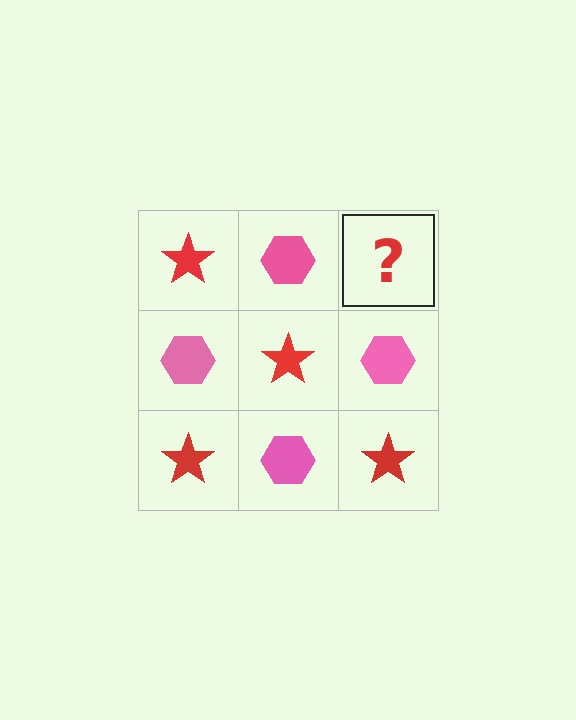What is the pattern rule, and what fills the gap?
The rule is that it alternates red star and pink hexagon in a checkerboard pattern. The gap should be filled with a red star.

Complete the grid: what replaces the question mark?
The question mark should be replaced with a red star.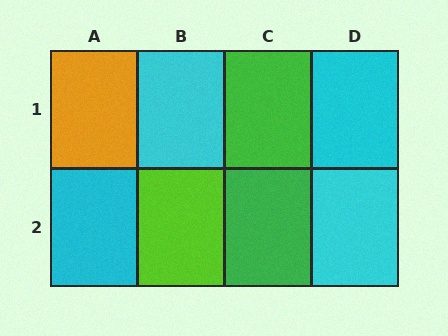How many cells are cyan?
4 cells are cyan.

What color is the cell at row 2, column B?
Lime.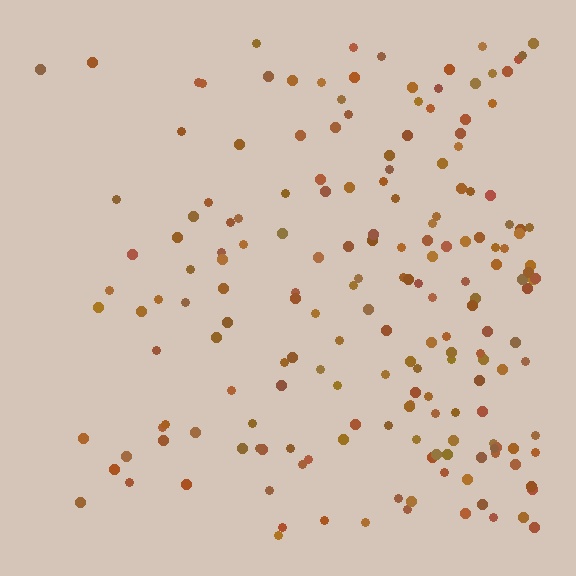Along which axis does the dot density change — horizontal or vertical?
Horizontal.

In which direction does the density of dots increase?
From left to right, with the right side densest.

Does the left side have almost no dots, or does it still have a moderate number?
Still a moderate number, just noticeably fewer than the right.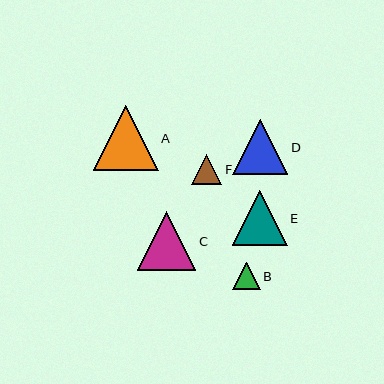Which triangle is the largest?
Triangle A is the largest with a size of approximately 65 pixels.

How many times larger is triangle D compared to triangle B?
Triangle D is approximately 2.0 times the size of triangle B.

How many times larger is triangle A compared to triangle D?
Triangle A is approximately 1.2 times the size of triangle D.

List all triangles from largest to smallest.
From largest to smallest: A, C, E, D, F, B.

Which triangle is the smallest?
Triangle B is the smallest with a size of approximately 28 pixels.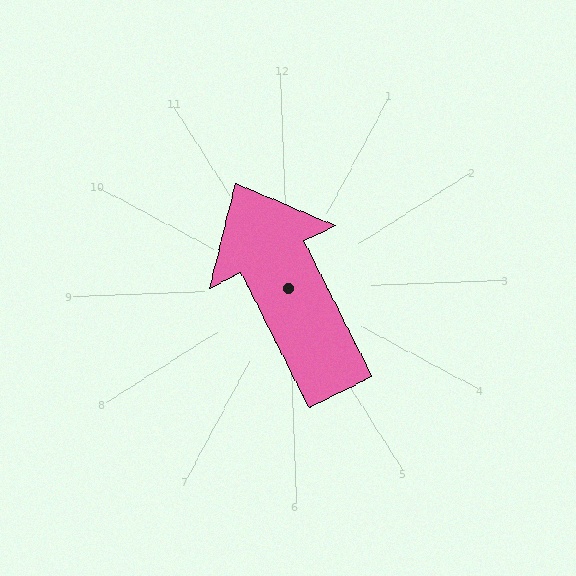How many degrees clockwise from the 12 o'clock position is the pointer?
Approximately 335 degrees.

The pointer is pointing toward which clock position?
Roughly 11 o'clock.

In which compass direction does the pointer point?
Northwest.